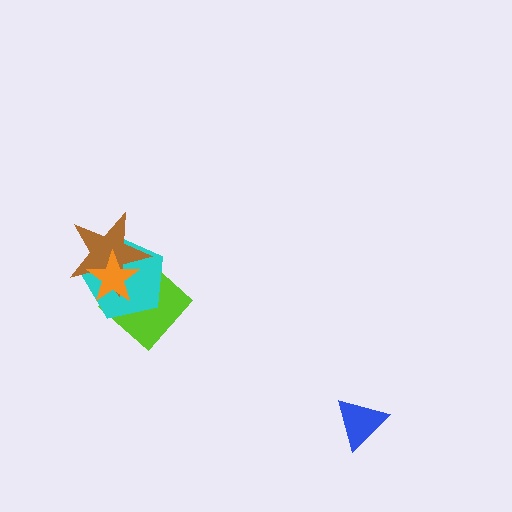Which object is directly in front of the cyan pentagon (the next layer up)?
The brown star is directly in front of the cyan pentagon.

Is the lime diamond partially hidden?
Yes, it is partially covered by another shape.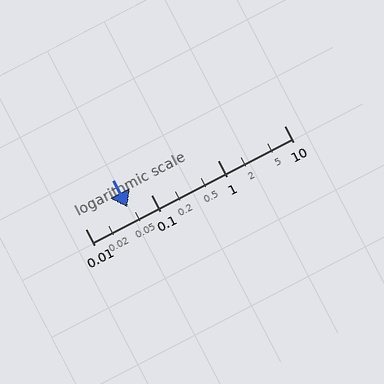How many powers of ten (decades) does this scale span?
The scale spans 3 decades, from 0.01 to 10.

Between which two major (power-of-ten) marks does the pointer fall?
The pointer is between 0.01 and 0.1.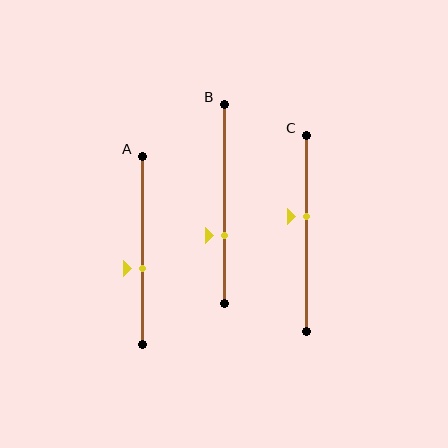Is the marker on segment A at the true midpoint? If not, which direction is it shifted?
No, the marker on segment A is shifted downward by about 10% of the segment length.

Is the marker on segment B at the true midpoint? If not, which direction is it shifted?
No, the marker on segment B is shifted downward by about 16% of the segment length.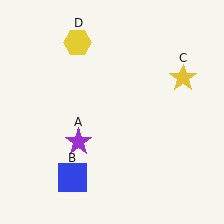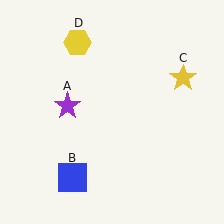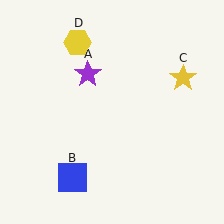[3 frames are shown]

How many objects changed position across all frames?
1 object changed position: purple star (object A).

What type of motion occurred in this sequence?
The purple star (object A) rotated clockwise around the center of the scene.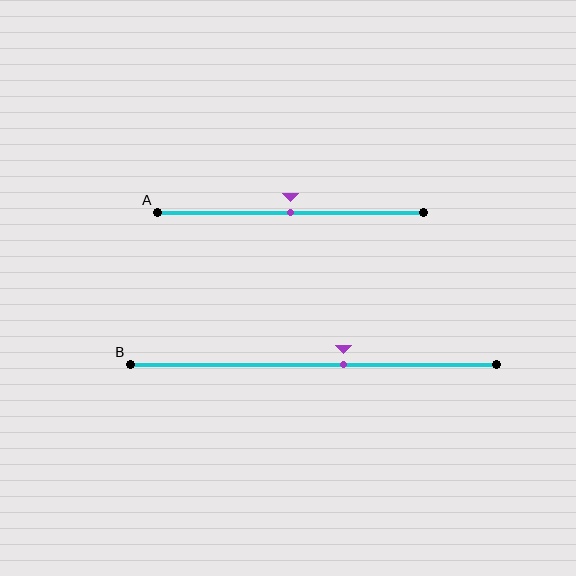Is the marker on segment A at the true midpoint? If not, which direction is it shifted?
Yes, the marker on segment A is at the true midpoint.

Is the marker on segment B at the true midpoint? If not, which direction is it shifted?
No, the marker on segment B is shifted to the right by about 8% of the segment length.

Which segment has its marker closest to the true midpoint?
Segment A has its marker closest to the true midpoint.